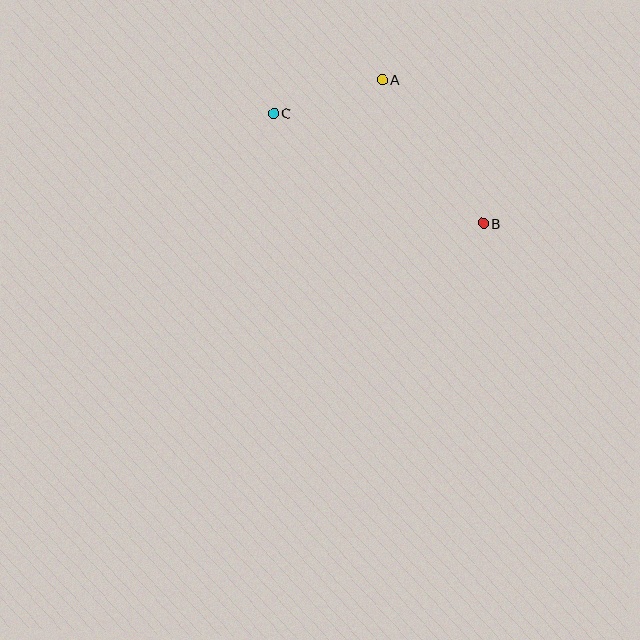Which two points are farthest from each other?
Points B and C are farthest from each other.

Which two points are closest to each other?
Points A and C are closest to each other.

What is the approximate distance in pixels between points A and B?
The distance between A and B is approximately 176 pixels.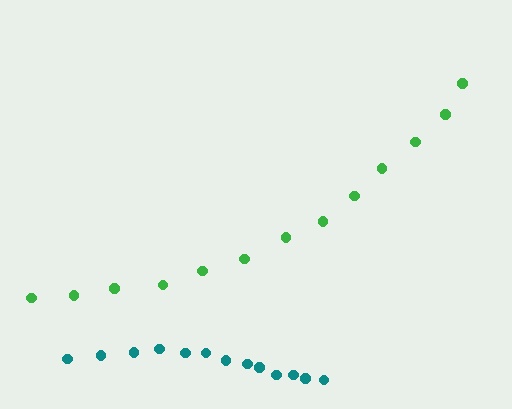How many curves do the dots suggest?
There are 2 distinct paths.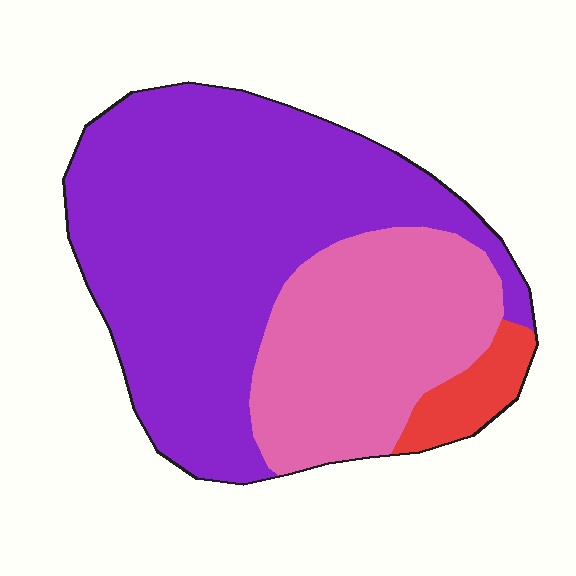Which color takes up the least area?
Red, at roughly 5%.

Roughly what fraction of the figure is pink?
Pink takes up about one third (1/3) of the figure.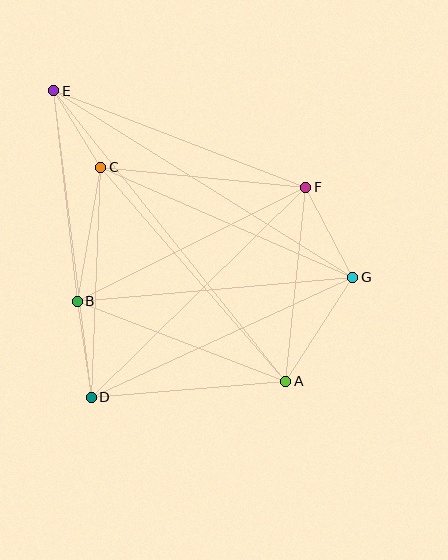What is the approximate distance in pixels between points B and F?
The distance between B and F is approximately 255 pixels.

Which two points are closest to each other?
Points C and E are closest to each other.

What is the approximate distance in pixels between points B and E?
The distance between B and E is approximately 212 pixels.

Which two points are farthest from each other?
Points A and E are farthest from each other.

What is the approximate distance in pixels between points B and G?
The distance between B and G is approximately 277 pixels.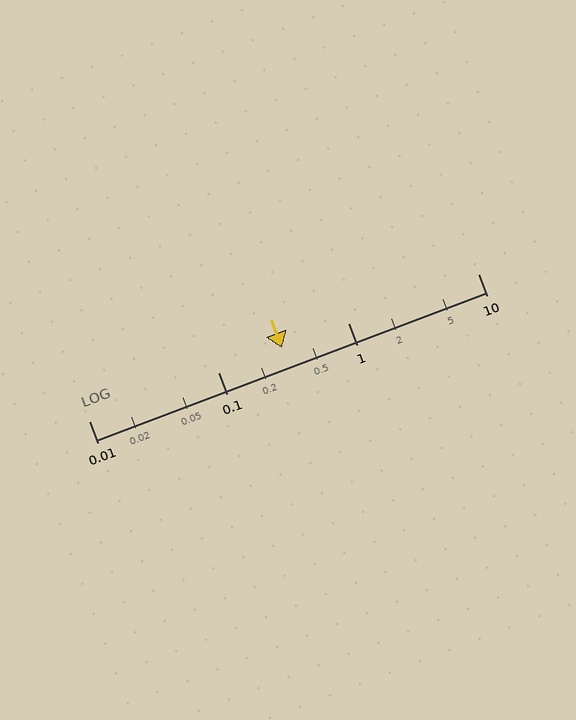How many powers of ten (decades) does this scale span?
The scale spans 3 decades, from 0.01 to 10.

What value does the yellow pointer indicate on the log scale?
The pointer indicates approximately 0.31.